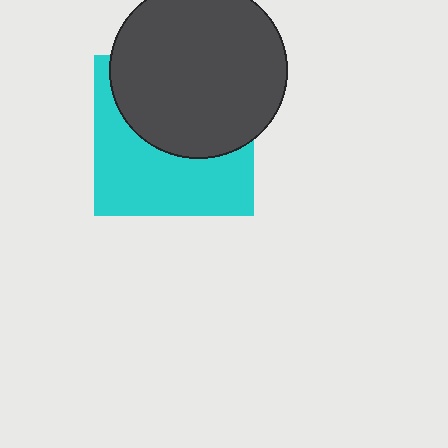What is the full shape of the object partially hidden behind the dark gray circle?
The partially hidden object is a cyan square.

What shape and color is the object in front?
The object in front is a dark gray circle.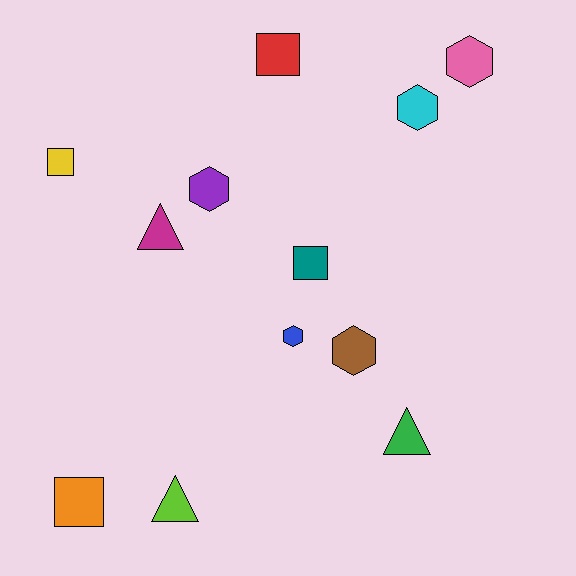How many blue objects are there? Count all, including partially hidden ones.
There is 1 blue object.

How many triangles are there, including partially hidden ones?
There are 3 triangles.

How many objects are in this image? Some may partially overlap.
There are 12 objects.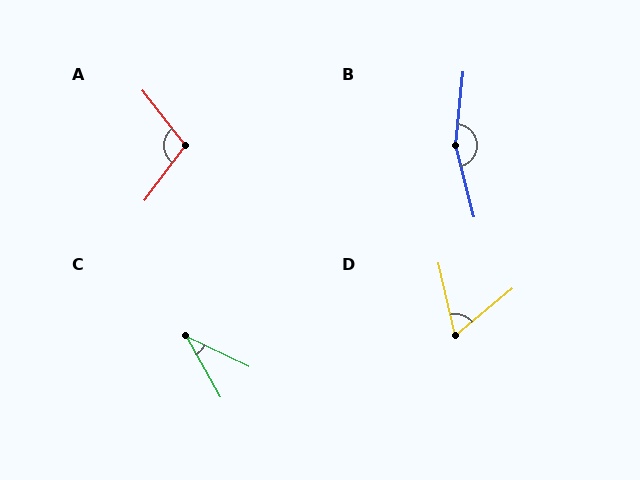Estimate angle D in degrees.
Approximately 64 degrees.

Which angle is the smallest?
C, at approximately 35 degrees.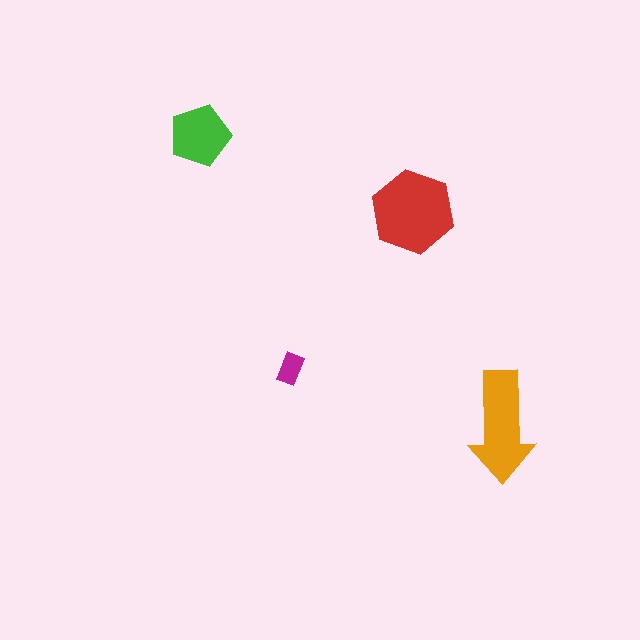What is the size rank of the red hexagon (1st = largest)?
1st.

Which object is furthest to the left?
The green pentagon is leftmost.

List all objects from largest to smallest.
The red hexagon, the orange arrow, the green pentagon, the magenta rectangle.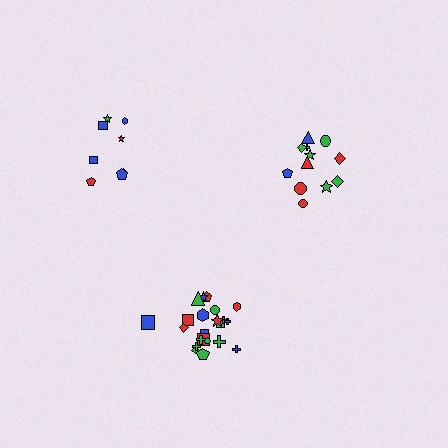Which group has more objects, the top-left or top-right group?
The top-right group.